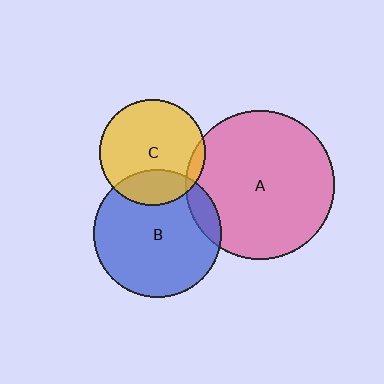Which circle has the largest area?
Circle A (pink).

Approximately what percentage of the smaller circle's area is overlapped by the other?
Approximately 5%.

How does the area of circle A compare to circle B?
Approximately 1.4 times.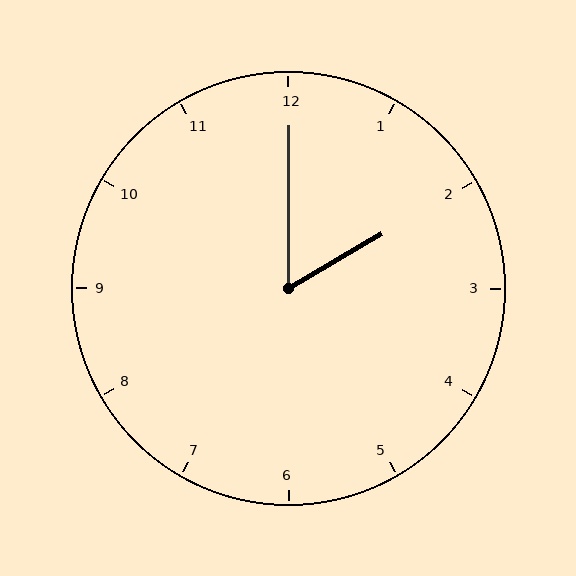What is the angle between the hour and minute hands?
Approximately 60 degrees.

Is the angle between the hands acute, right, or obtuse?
It is acute.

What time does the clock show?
2:00.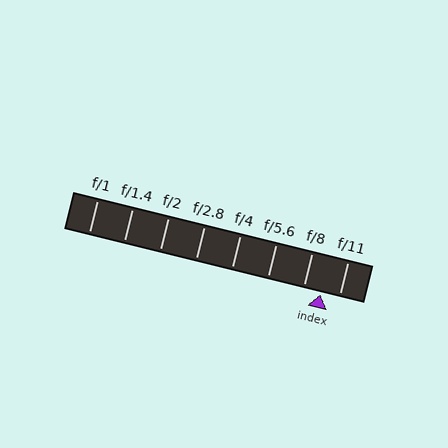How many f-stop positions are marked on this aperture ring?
There are 8 f-stop positions marked.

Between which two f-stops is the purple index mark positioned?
The index mark is between f/8 and f/11.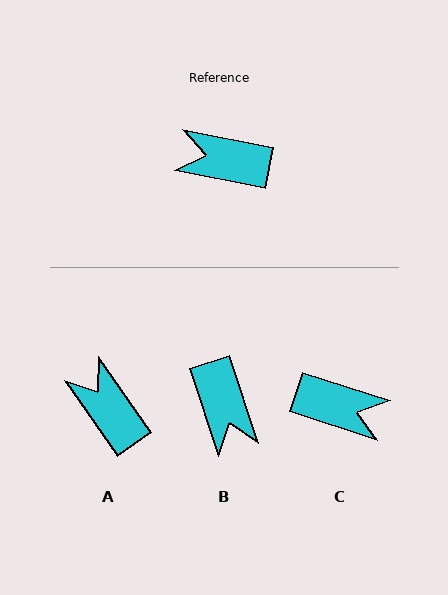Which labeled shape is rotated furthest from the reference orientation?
C, about 173 degrees away.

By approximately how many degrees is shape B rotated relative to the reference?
Approximately 119 degrees counter-clockwise.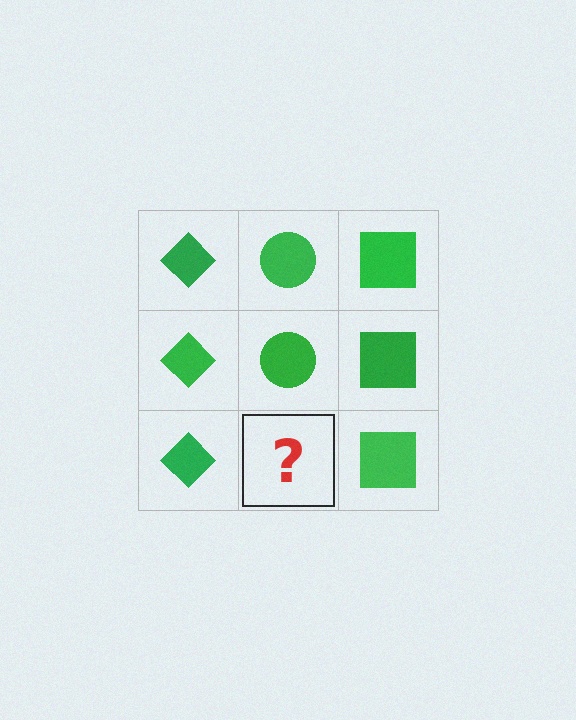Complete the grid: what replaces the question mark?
The question mark should be replaced with a green circle.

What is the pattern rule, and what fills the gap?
The rule is that each column has a consistent shape. The gap should be filled with a green circle.